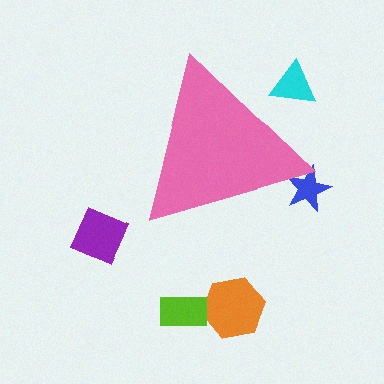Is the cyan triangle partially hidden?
Yes, the cyan triangle is partially hidden behind the pink triangle.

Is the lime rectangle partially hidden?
No, the lime rectangle is fully visible.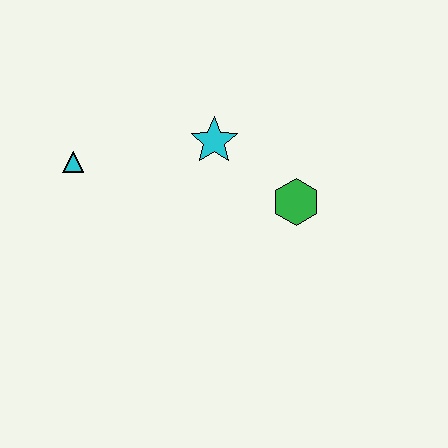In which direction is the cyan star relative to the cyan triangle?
The cyan star is to the right of the cyan triangle.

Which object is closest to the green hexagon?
The cyan star is closest to the green hexagon.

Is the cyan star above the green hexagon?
Yes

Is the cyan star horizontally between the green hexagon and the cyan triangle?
Yes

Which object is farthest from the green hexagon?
The cyan triangle is farthest from the green hexagon.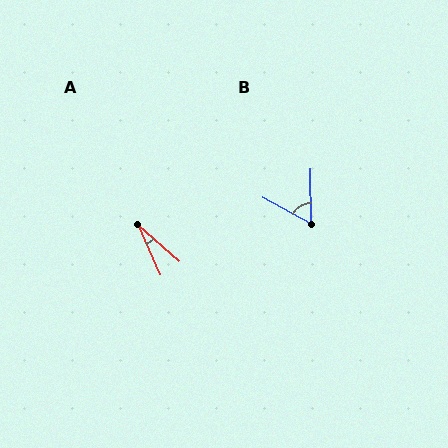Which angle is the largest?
B, at approximately 61 degrees.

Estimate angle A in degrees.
Approximately 24 degrees.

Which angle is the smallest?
A, at approximately 24 degrees.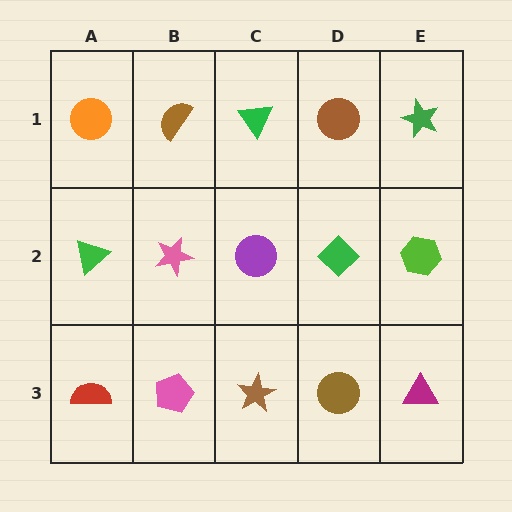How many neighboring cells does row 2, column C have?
4.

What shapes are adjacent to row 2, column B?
A brown semicircle (row 1, column B), a pink pentagon (row 3, column B), a green triangle (row 2, column A), a purple circle (row 2, column C).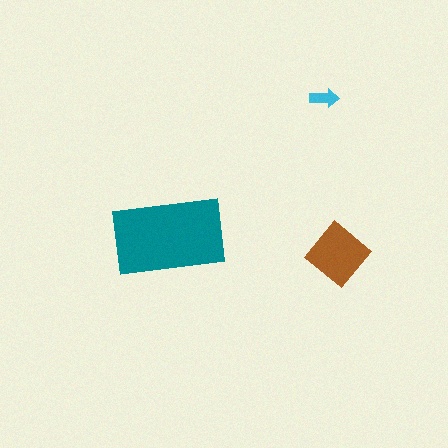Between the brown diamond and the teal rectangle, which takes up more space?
The teal rectangle.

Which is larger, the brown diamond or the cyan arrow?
The brown diamond.